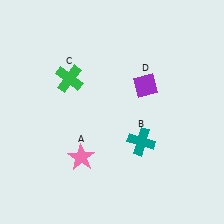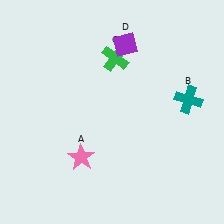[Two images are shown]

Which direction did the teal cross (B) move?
The teal cross (B) moved right.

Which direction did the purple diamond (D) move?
The purple diamond (D) moved up.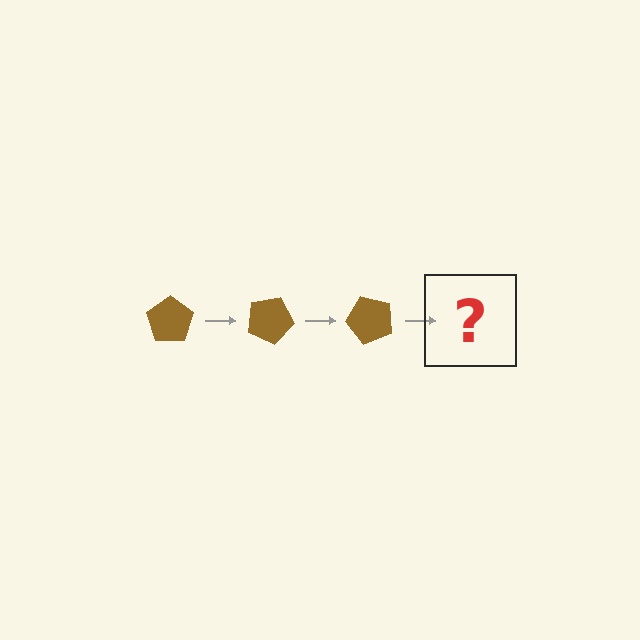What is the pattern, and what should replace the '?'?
The pattern is that the pentagon rotates 25 degrees each step. The '?' should be a brown pentagon rotated 75 degrees.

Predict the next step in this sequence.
The next step is a brown pentagon rotated 75 degrees.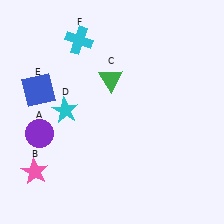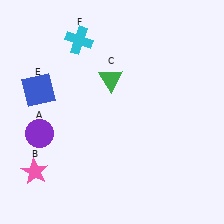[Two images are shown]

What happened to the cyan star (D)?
The cyan star (D) was removed in Image 2. It was in the top-left area of Image 1.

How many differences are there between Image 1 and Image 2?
There is 1 difference between the two images.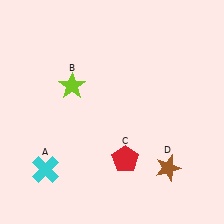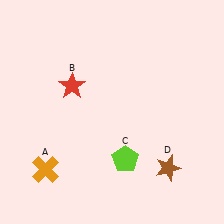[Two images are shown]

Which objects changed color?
A changed from cyan to orange. B changed from lime to red. C changed from red to lime.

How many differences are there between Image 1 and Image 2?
There are 3 differences between the two images.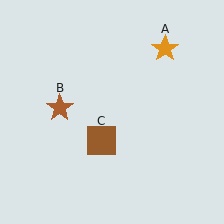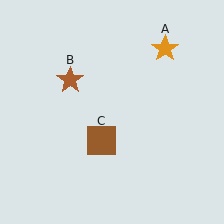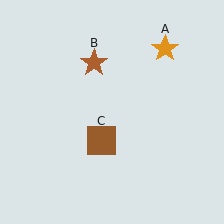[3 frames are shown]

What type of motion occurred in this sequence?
The brown star (object B) rotated clockwise around the center of the scene.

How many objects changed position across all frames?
1 object changed position: brown star (object B).